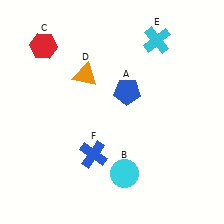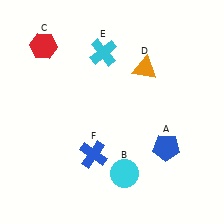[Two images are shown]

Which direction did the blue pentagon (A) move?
The blue pentagon (A) moved down.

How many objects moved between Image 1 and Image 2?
3 objects moved between the two images.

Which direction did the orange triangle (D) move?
The orange triangle (D) moved right.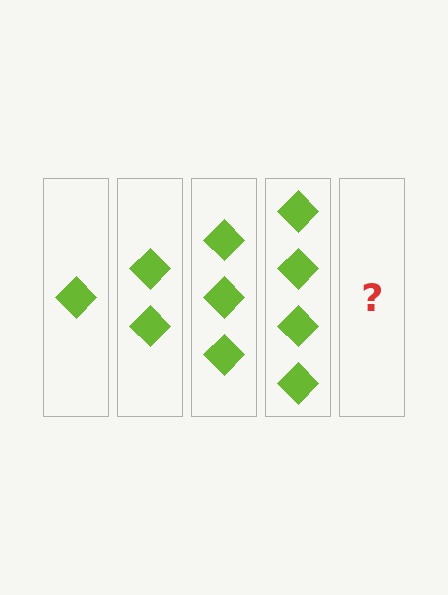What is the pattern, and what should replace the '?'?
The pattern is that each step adds one more diamond. The '?' should be 5 diamonds.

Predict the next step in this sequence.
The next step is 5 diamonds.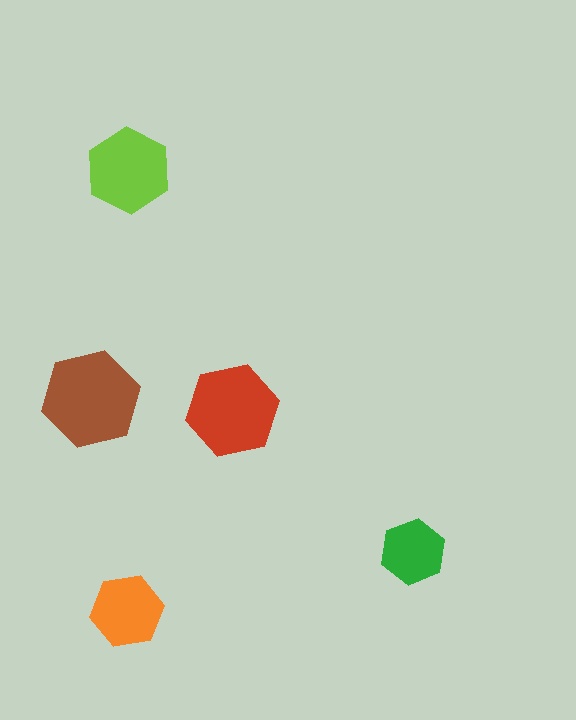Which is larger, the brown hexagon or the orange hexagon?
The brown one.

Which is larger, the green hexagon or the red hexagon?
The red one.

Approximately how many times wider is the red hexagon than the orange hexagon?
About 1.5 times wider.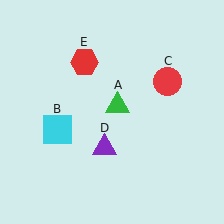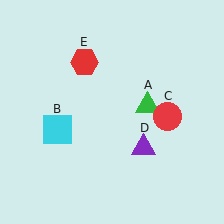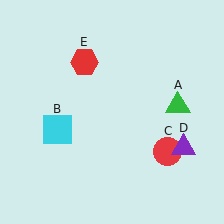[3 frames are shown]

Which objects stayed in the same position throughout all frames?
Cyan square (object B) and red hexagon (object E) remained stationary.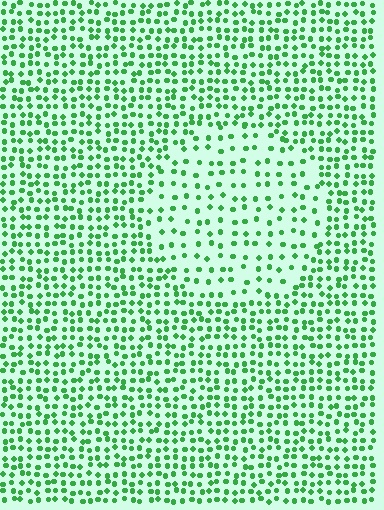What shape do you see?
I see a circle.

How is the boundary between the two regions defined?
The boundary is defined by a change in element density (approximately 2.0x ratio). All elements are the same color, size, and shape.